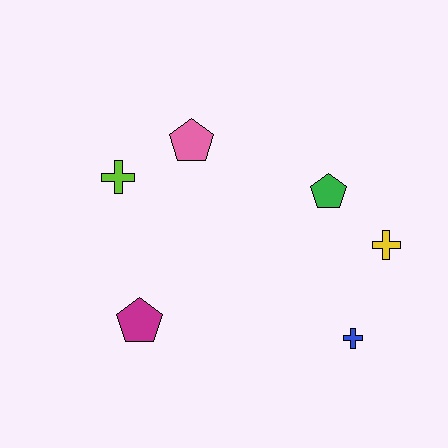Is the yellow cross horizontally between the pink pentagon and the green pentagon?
No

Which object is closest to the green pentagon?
The yellow cross is closest to the green pentagon.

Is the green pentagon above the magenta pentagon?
Yes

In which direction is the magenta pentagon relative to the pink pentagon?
The magenta pentagon is below the pink pentagon.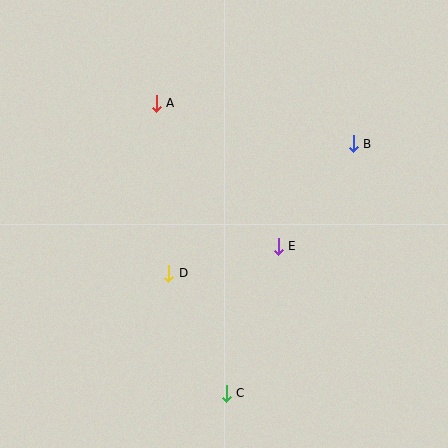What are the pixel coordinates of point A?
Point A is at (156, 103).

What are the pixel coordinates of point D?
Point D is at (169, 273).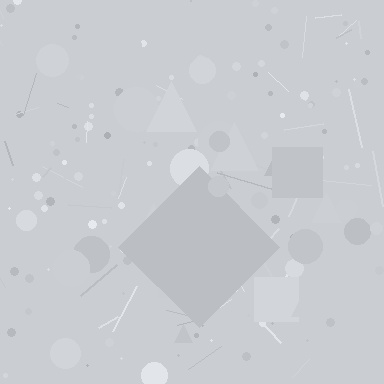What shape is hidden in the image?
A diamond is hidden in the image.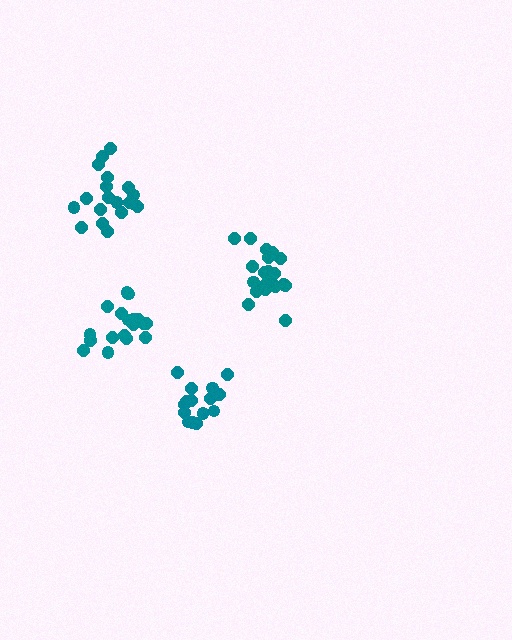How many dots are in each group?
Group 1: 20 dots, Group 2: 19 dots, Group 3: 18 dots, Group 4: 15 dots (72 total).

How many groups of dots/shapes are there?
There are 4 groups.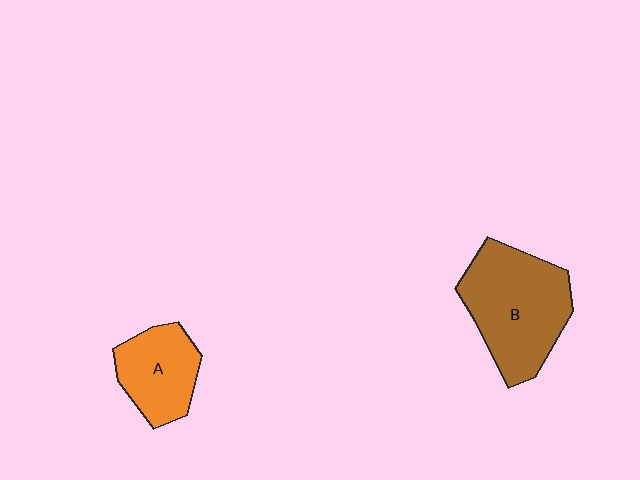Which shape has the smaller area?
Shape A (orange).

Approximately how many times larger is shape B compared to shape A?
Approximately 1.7 times.